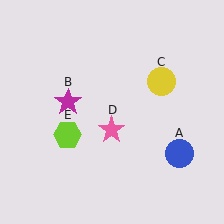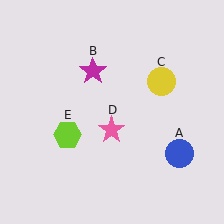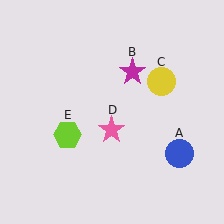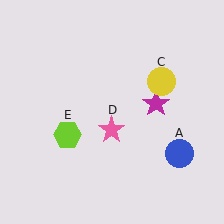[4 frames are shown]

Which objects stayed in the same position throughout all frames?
Blue circle (object A) and yellow circle (object C) and pink star (object D) and lime hexagon (object E) remained stationary.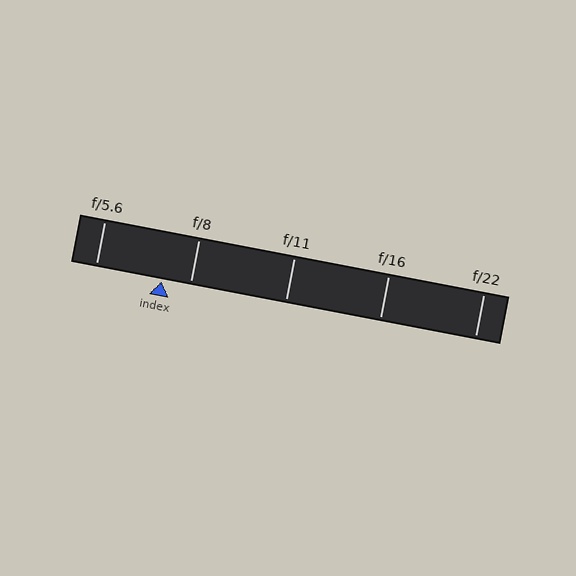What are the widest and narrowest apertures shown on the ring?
The widest aperture shown is f/5.6 and the narrowest is f/22.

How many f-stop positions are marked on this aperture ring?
There are 5 f-stop positions marked.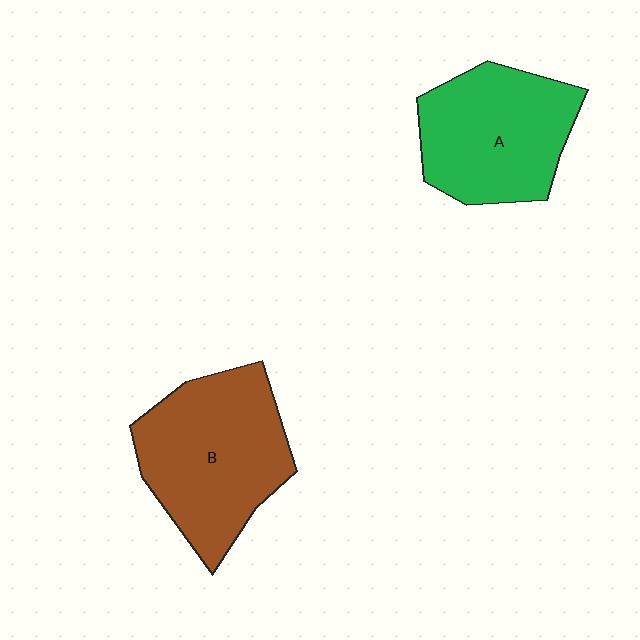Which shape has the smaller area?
Shape A (green).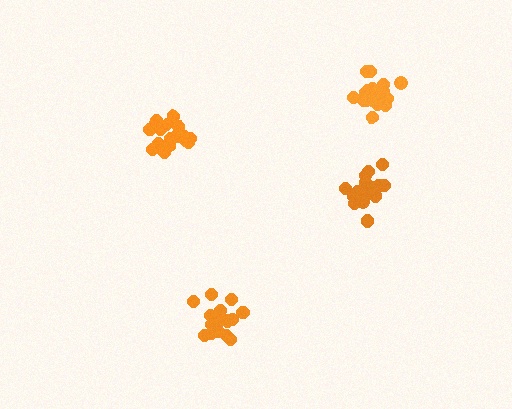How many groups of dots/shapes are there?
There are 4 groups.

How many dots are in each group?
Group 1: 19 dots, Group 2: 21 dots, Group 3: 18 dots, Group 4: 20 dots (78 total).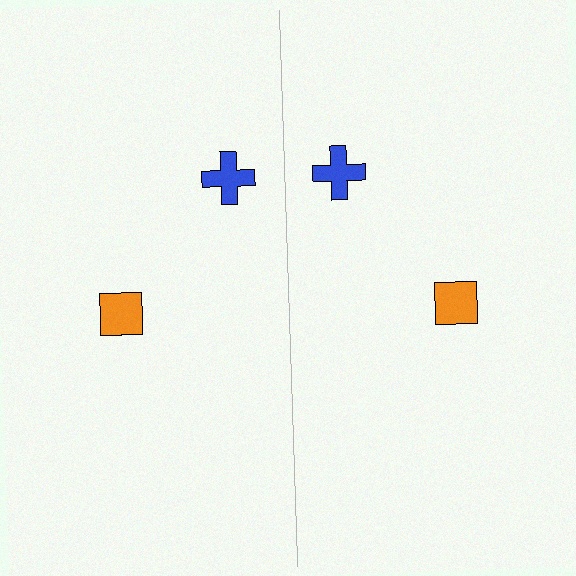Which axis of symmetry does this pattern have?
The pattern has a vertical axis of symmetry running through the center of the image.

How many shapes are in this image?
There are 4 shapes in this image.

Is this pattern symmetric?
Yes, this pattern has bilateral (reflection) symmetry.